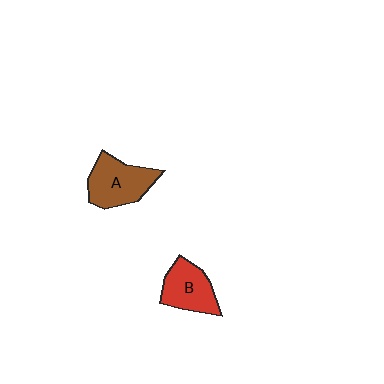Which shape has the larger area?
Shape A (brown).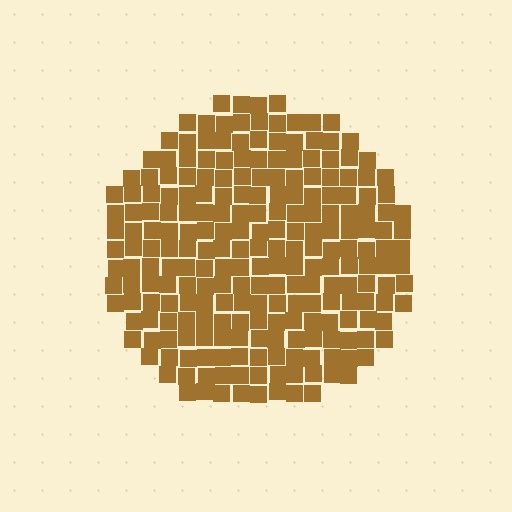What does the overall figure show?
The overall figure shows a circle.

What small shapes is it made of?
It is made of small squares.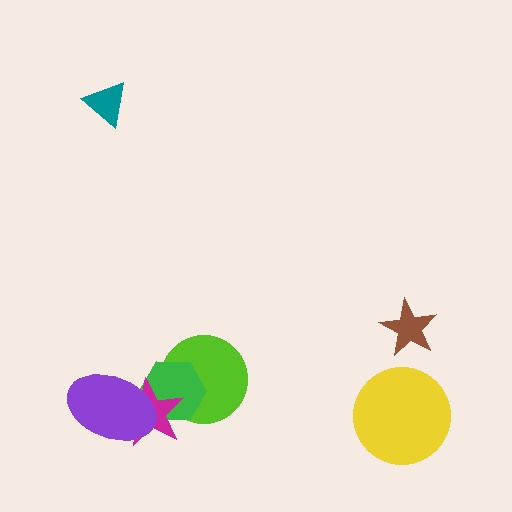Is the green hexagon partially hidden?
Yes, it is partially covered by another shape.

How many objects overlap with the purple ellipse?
2 objects overlap with the purple ellipse.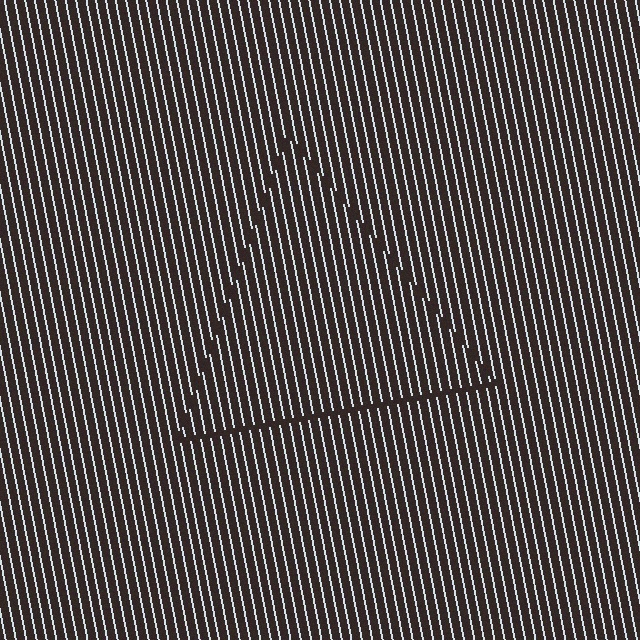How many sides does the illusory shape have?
3 sides — the line-ends trace a triangle.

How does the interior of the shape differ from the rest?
The interior of the shape contains the same grating, shifted by half a period — the contour is defined by the phase discontinuity where line-ends from the inner and outer gratings abut.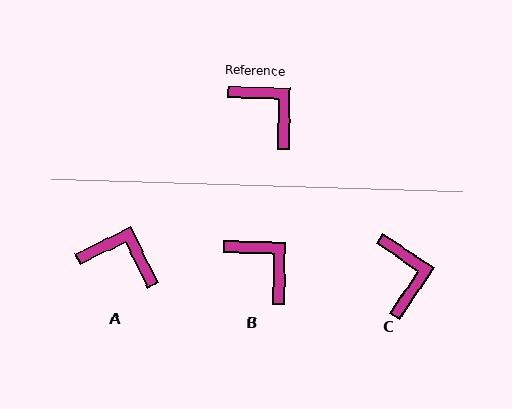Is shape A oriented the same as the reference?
No, it is off by about 27 degrees.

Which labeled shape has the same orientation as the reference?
B.